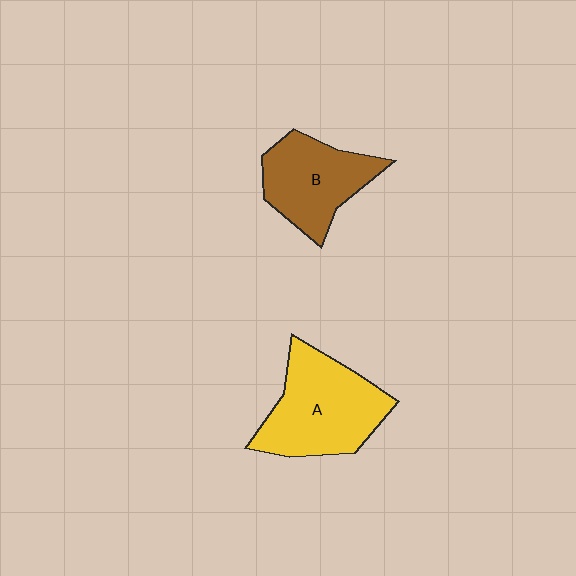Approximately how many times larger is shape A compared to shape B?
Approximately 1.3 times.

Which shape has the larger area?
Shape A (yellow).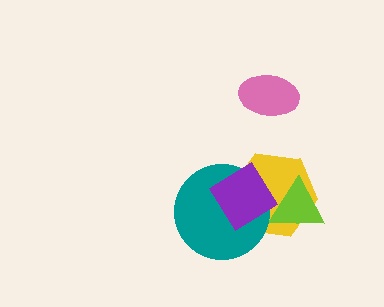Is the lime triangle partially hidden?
Yes, it is partially covered by another shape.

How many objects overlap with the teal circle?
2 objects overlap with the teal circle.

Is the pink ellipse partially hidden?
No, no other shape covers it.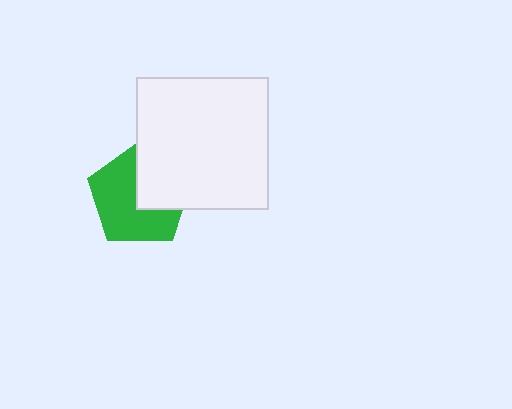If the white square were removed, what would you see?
You would see the complete green pentagon.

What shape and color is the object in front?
The object in front is a white square.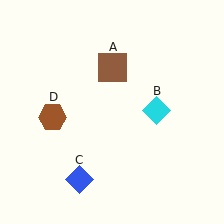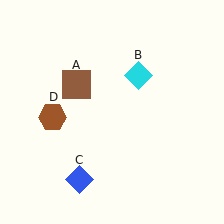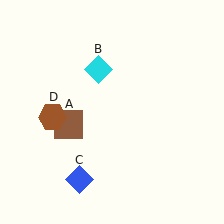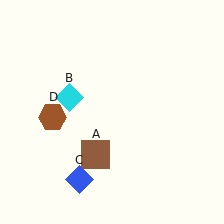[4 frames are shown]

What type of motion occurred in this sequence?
The brown square (object A), cyan diamond (object B) rotated counterclockwise around the center of the scene.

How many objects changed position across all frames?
2 objects changed position: brown square (object A), cyan diamond (object B).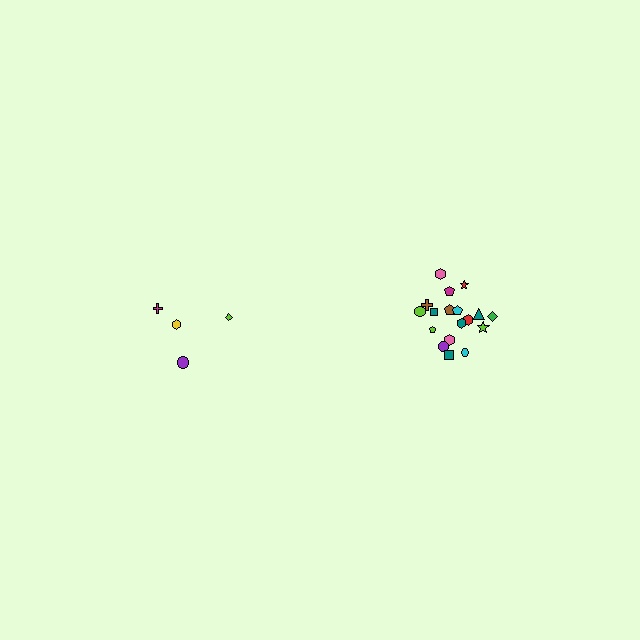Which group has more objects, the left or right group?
The right group.